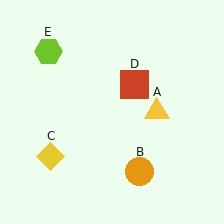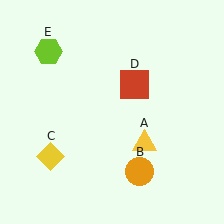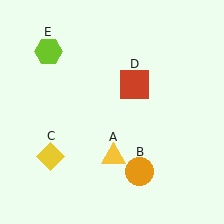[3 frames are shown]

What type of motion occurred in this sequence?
The yellow triangle (object A) rotated clockwise around the center of the scene.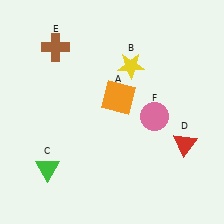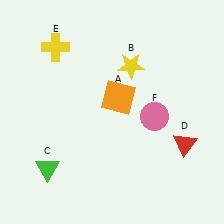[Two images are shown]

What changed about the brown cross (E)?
In Image 1, E is brown. In Image 2, it changed to yellow.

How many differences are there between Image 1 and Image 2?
There is 1 difference between the two images.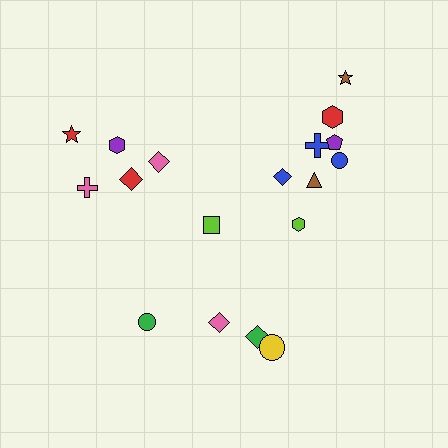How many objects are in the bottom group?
There are 5 objects.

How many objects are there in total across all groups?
There are 18 objects.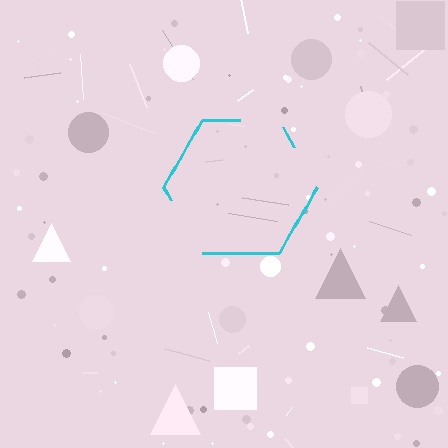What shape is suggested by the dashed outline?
The dashed outline suggests a hexagon.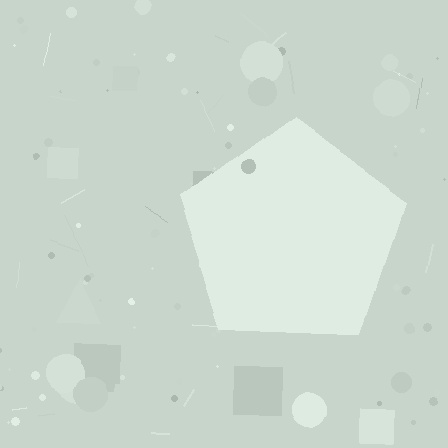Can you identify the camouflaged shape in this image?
The camouflaged shape is a pentagon.